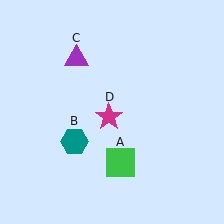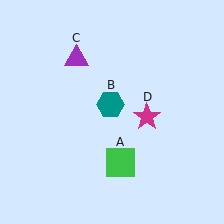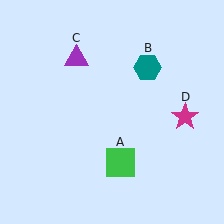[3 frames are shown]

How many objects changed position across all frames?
2 objects changed position: teal hexagon (object B), magenta star (object D).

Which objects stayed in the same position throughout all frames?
Green square (object A) and purple triangle (object C) remained stationary.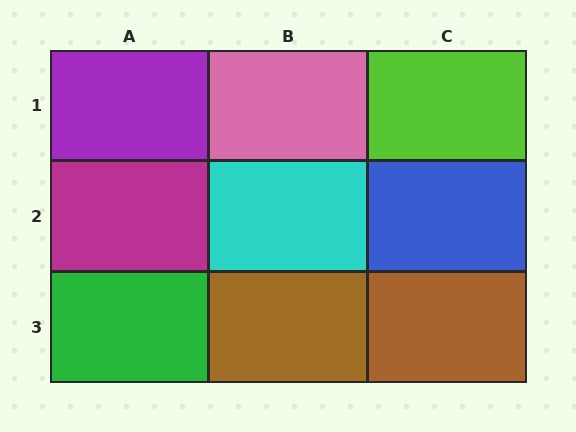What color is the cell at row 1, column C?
Lime.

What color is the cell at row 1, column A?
Purple.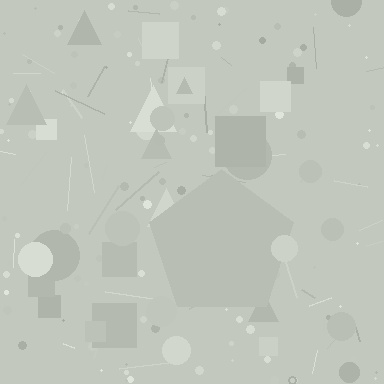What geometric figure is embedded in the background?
A pentagon is embedded in the background.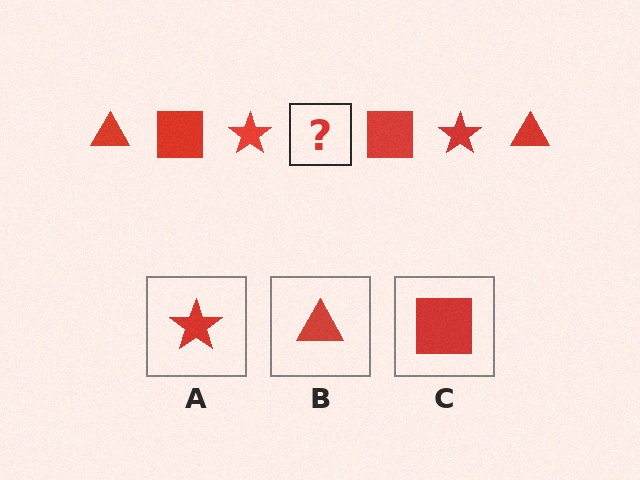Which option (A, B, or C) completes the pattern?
B.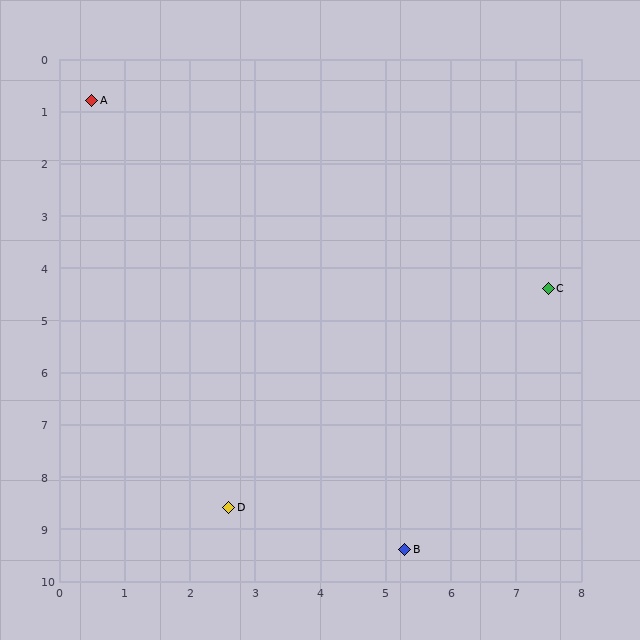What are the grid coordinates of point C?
Point C is at approximately (7.5, 4.4).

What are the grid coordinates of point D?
Point D is at approximately (2.6, 8.6).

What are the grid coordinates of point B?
Point B is at approximately (5.3, 9.4).